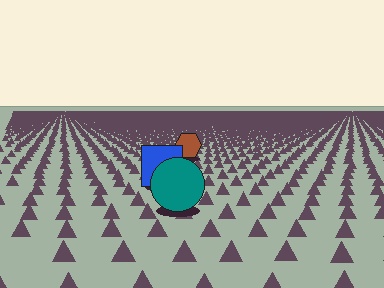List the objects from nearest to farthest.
From nearest to farthest: the teal circle, the blue square, the brown hexagon.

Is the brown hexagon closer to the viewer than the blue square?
No. The blue square is closer — you can tell from the texture gradient: the ground texture is coarser near it.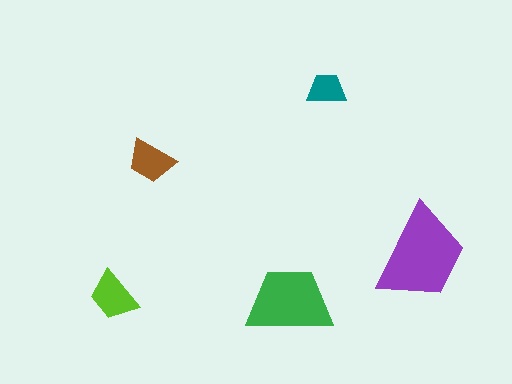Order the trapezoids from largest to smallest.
the purple one, the green one, the lime one, the brown one, the teal one.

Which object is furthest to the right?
The purple trapezoid is rightmost.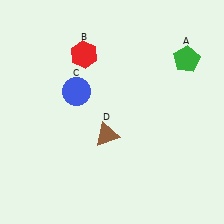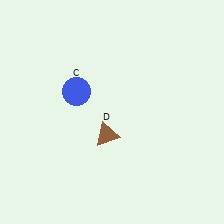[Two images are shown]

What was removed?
The red hexagon (B), the green pentagon (A) were removed in Image 2.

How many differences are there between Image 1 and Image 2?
There are 2 differences between the two images.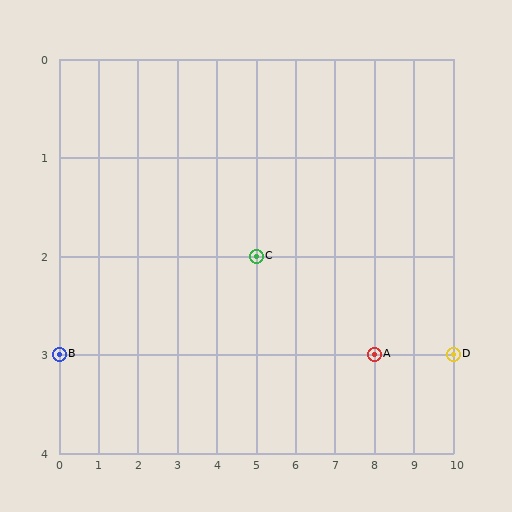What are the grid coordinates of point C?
Point C is at grid coordinates (5, 2).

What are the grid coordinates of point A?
Point A is at grid coordinates (8, 3).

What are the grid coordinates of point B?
Point B is at grid coordinates (0, 3).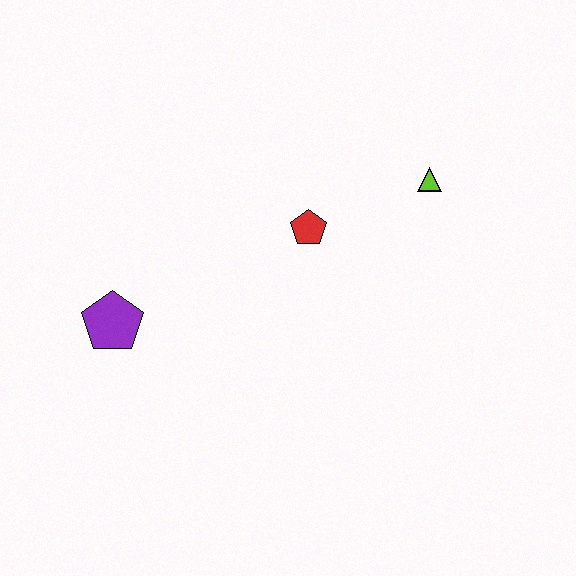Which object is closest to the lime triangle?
The red pentagon is closest to the lime triangle.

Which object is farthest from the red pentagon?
The purple pentagon is farthest from the red pentagon.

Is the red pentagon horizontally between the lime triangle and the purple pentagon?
Yes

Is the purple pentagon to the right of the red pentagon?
No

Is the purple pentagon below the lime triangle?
Yes